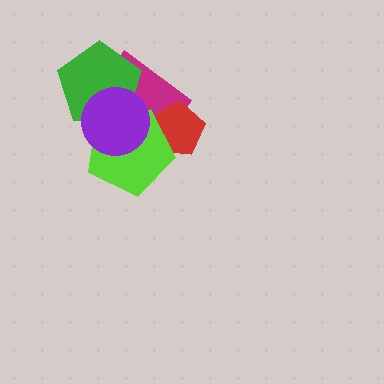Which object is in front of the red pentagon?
The lime pentagon is in front of the red pentagon.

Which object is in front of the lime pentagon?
The purple circle is in front of the lime pentagon.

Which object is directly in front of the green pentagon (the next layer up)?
The lime pentagon is directly in front of the green pentagon.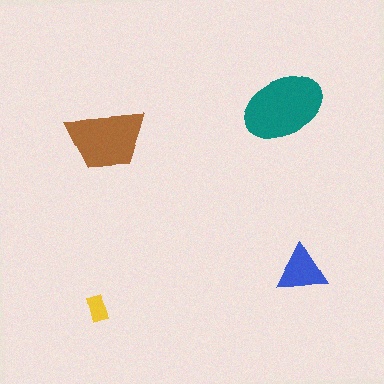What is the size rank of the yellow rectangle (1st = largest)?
4th.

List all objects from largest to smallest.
The teal ellipse, the brown trapezoid, the blue triangle, the yellow rectangle.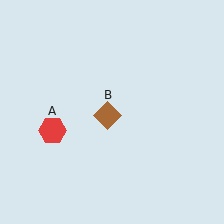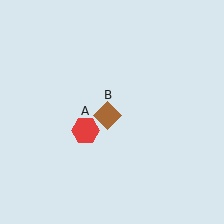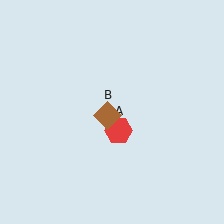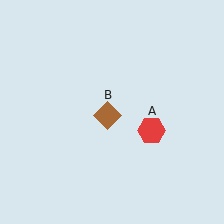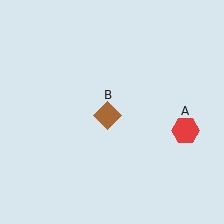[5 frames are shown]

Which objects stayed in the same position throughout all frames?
Brown diamond (object B) remained stationary.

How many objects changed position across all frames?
1 object changed position: red hexagon (object A).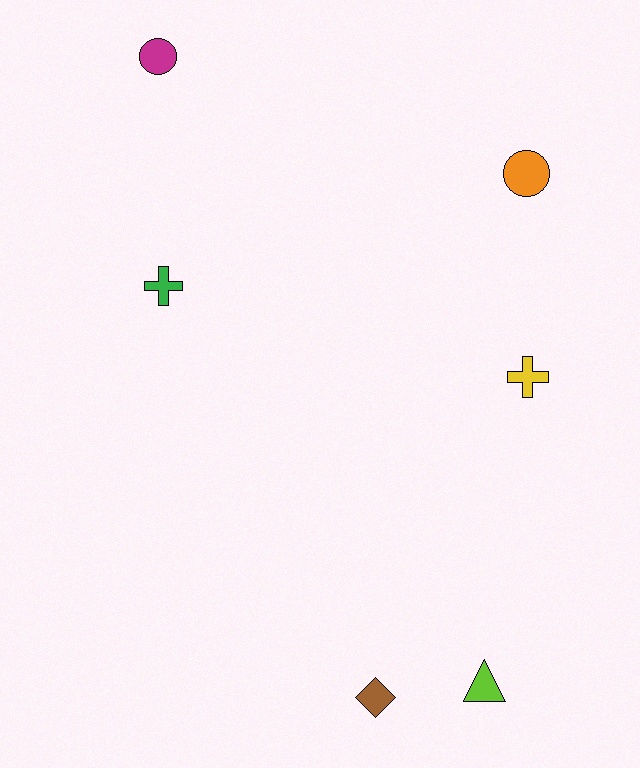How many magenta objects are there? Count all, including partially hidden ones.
There is 1 magenta object.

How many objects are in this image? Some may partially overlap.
There are 6 objects.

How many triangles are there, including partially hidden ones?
There is 1 triangle.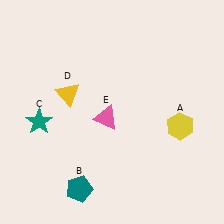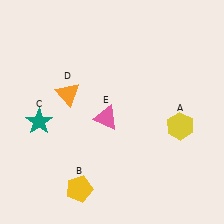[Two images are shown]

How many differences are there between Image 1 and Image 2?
There are 2 differences between the two images.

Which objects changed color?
B changed from teal to yellow. D changed from yellow to orange.